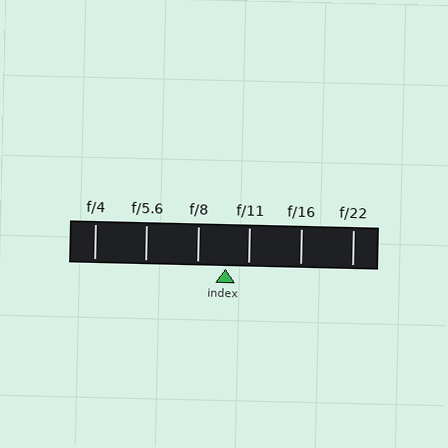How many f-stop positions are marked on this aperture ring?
There are 6 f-stop positions marked.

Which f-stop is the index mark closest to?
The index mark is closest to f/11.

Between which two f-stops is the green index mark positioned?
The index mark is between f/8 and f/11.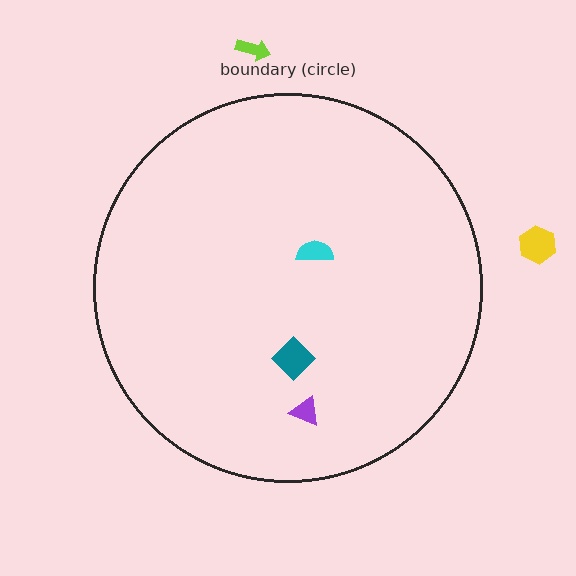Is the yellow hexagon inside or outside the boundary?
Outside.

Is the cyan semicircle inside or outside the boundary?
Inside.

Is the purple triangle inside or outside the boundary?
Inside.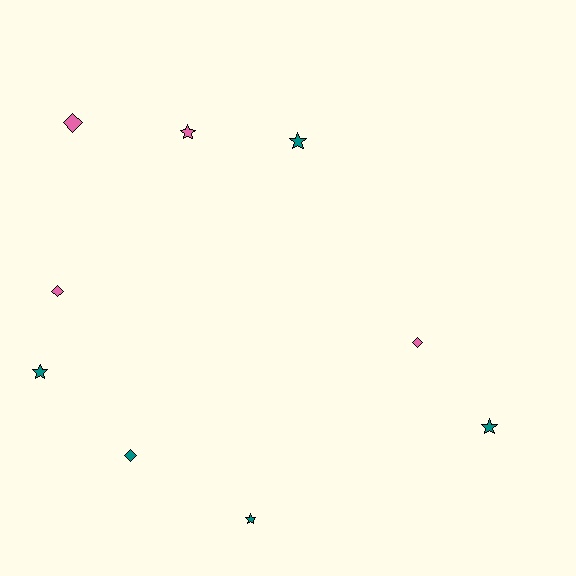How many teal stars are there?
There are 4 teal stars.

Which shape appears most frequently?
Star, with 5 objects.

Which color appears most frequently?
Teal, with 5 objects.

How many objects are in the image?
There are 9 objects.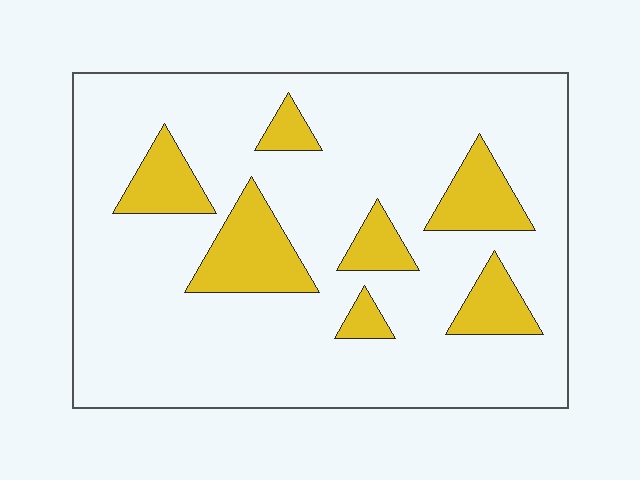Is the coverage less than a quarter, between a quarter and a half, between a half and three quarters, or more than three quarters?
Less than a quarter.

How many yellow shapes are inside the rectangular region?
7.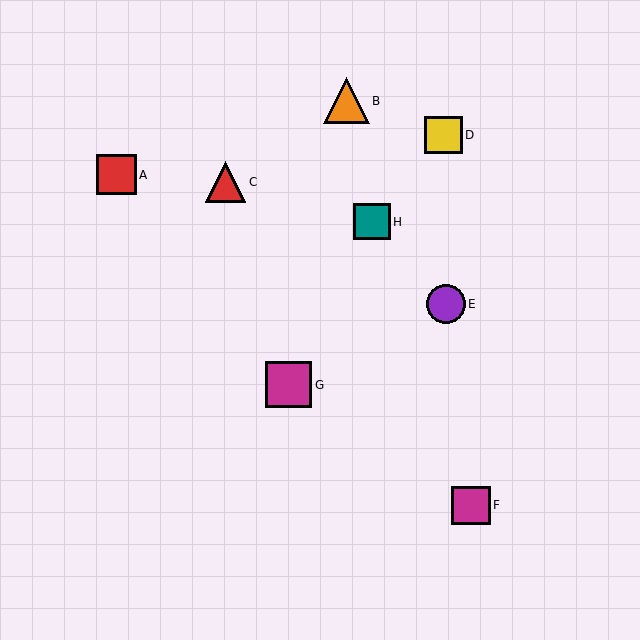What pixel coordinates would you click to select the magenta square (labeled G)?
Click at (289, 385) to select the magenta square G.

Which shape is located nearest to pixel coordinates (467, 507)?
The magenta square (labeled F) at (471, 505) is nearest to that location.